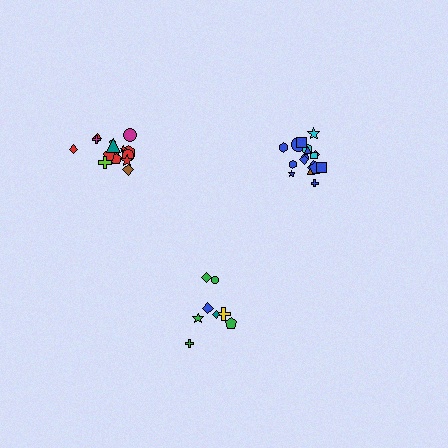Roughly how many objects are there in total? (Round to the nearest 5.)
Roughly 40 objects in total.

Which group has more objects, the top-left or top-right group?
The top-right group.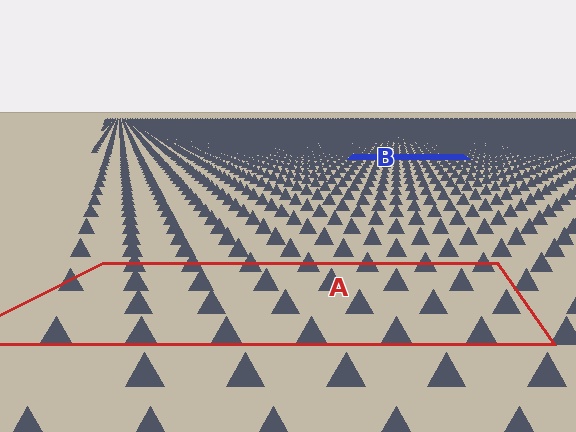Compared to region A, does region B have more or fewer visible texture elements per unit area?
Region B has more texture elements per unit area — they are packed more densely because it is farther away.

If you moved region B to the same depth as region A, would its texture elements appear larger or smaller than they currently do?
They would appear larger. At a closer depth, the same texture elements are projected at a bigger on-screen size.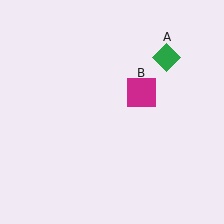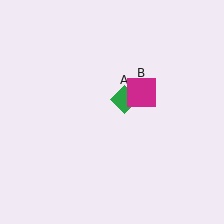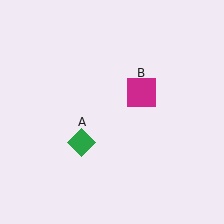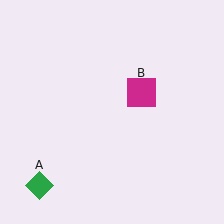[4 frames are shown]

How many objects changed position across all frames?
1 object changed position: green diamond (object A).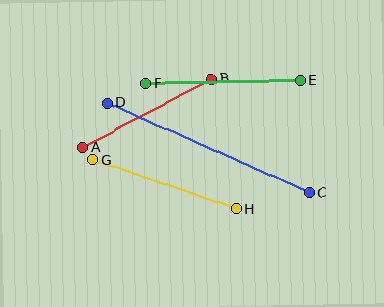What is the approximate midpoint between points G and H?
The midpoint is at approximately (165, 184) pixels.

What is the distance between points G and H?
The distance is approximately 152 pixels.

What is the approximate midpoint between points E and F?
The midpoint is at approximately (222, 82) pixels.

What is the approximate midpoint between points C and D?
The midpoint is at approximately (208, 148) pixels.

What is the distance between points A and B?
The distance is approximately 145 pixels.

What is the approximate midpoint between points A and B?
The midpoint is at approximately (147, 113) pixels.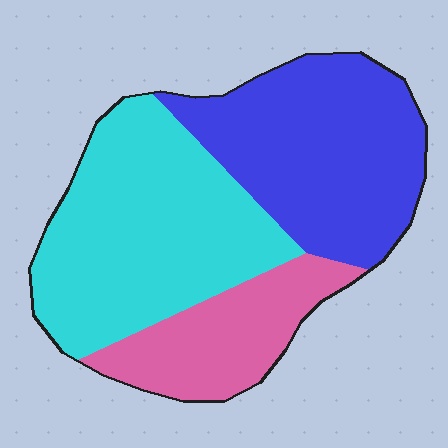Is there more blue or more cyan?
Cyan.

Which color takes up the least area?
Pink, at roughly 20%.